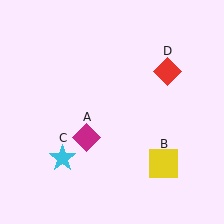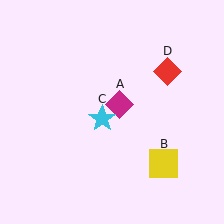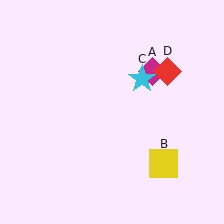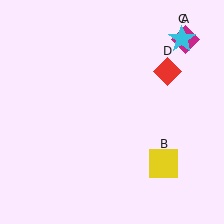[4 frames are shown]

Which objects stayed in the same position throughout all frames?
Yellow square (object B) and red diamond (object D) remained stationary.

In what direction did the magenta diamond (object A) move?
The magenta diamond (object A) moved up and to the right.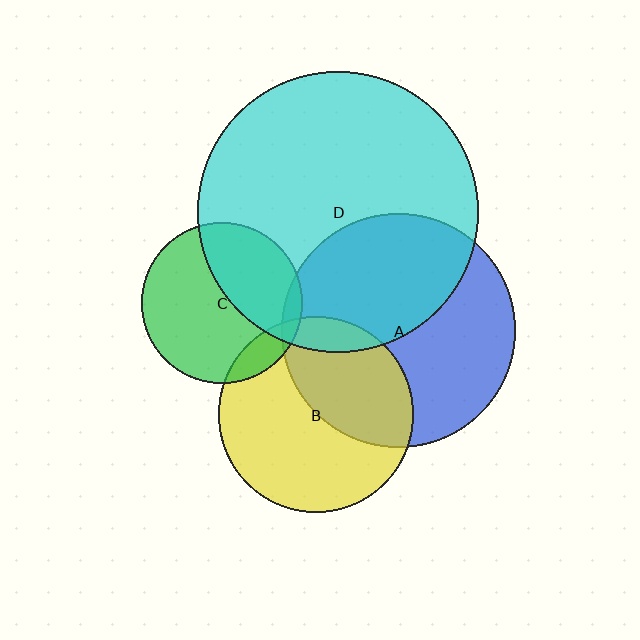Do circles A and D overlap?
Yes.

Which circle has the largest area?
Circle D (cyan).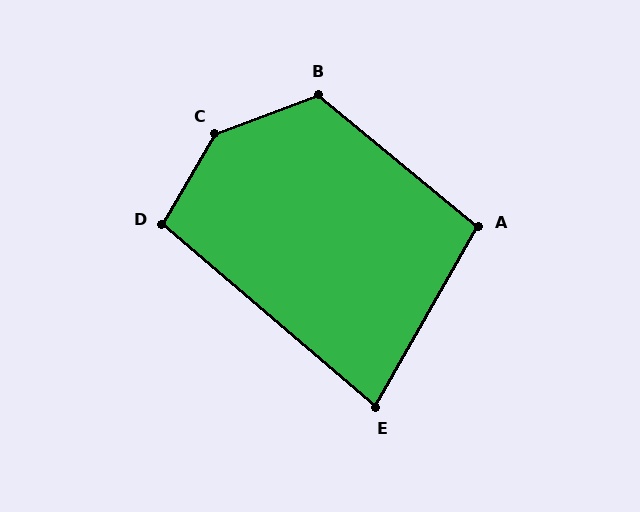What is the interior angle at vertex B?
Approximately 120 degrees (obtuse).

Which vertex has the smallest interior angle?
E, at approximately 79 degrees.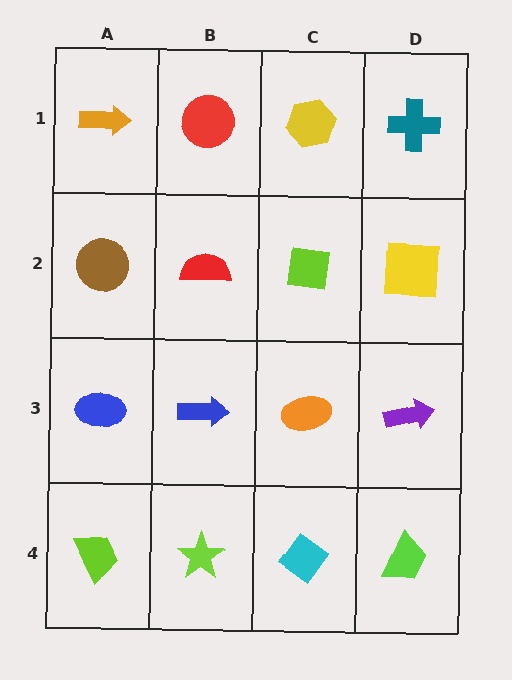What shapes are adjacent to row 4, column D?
A purple arrow (row 3, column D), a cyan diamond (row 4, column C).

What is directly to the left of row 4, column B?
A lime trapezoid.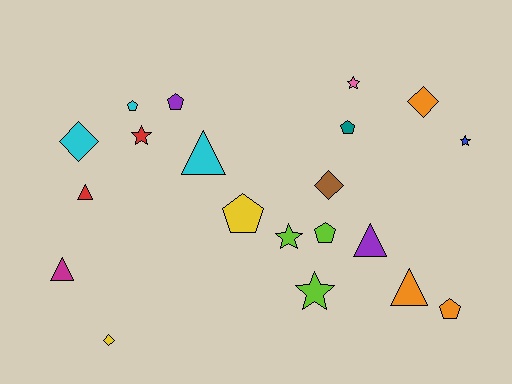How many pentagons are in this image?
There are 6 pentagons.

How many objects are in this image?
There are 20 objects.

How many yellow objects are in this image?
There are 2 yellow objects.